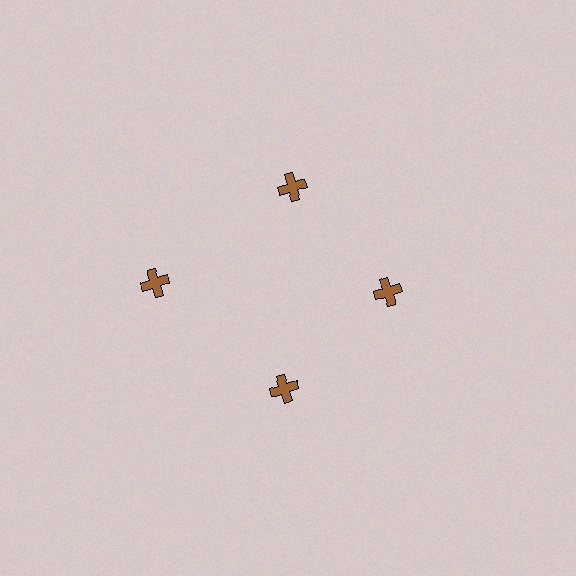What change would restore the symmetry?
The symmetry would be restored by moving it inward, back onto the ring so that all 4 crosses sit at equal angles and equal distance from the center.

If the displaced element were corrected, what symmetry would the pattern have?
It would have 4-fold rotational symmetry — the pattern would map onto itself every 90 degrees.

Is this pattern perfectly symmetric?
No. The 4 brown crosses are arranged in a ring, but one element near the 9 o'clock position is pushed outward from the center, breaking the 4-fold rotational symmetry.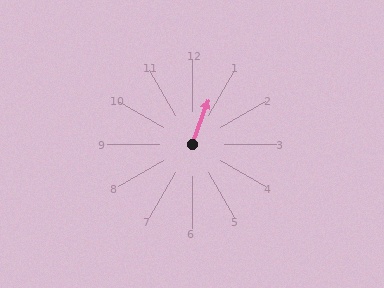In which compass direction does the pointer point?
North.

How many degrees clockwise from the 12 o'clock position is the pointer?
Approximately 20 degrees.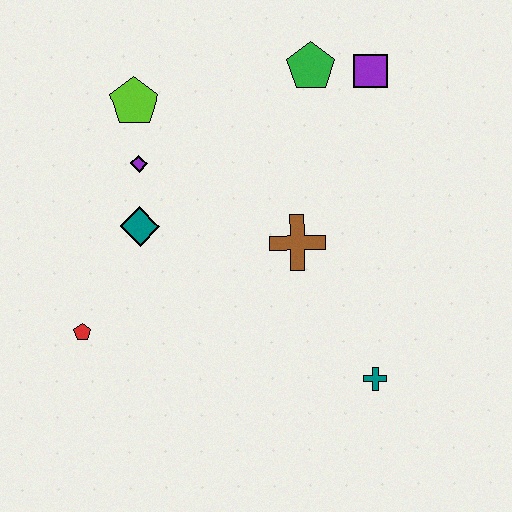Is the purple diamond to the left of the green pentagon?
Yes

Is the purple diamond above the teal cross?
Yes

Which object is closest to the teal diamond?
The purple diamond is closest to the teal diamond.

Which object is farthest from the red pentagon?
The purple square is farthest from the red pentagon.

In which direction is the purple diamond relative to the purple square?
The purple diamond is to the left of the purple square.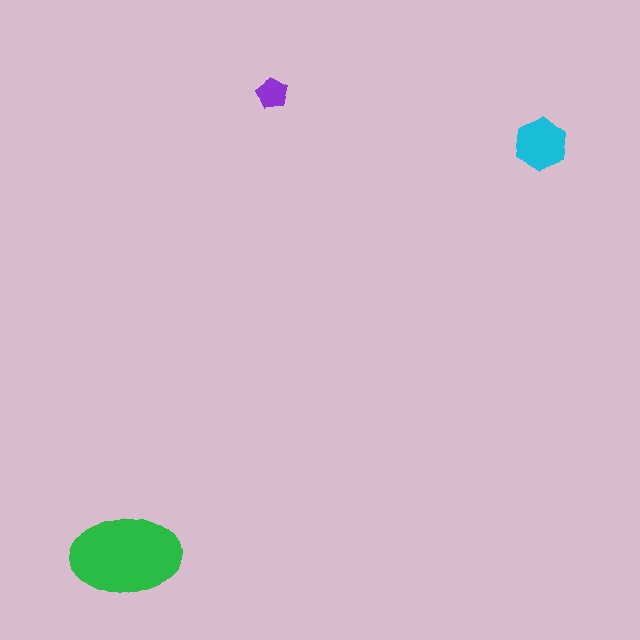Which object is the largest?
The green ellipse.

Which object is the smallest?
The purple pentagon.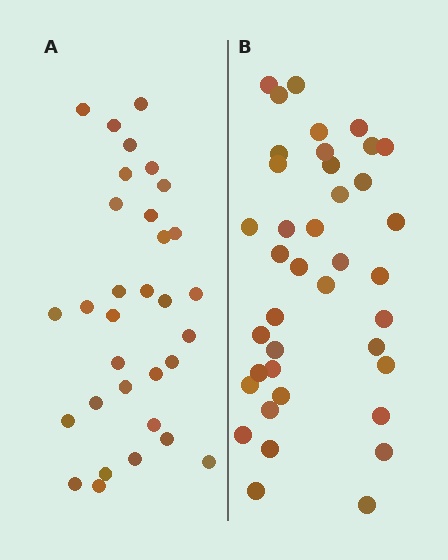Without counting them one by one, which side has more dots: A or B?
Region B (the right region) has more dots.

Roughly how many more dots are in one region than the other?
Region B has roughly 8 or so more dots than region A.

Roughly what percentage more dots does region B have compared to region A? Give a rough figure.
About 20% more.